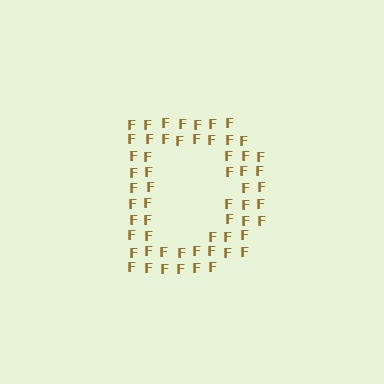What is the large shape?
The large shape is the letter D.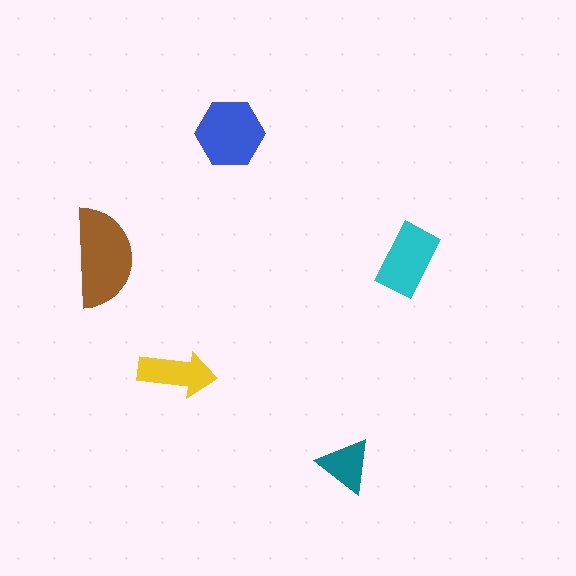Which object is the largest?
The brown semicircle.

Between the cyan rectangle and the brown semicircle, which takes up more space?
The brown semicircle.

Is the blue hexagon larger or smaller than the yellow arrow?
Larger.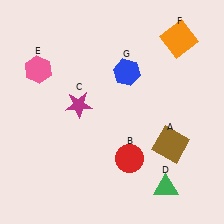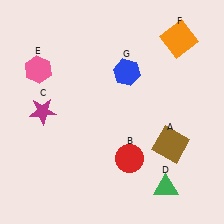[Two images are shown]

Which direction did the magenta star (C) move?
The magenta star (C) moved left.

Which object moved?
The magenta star (C) moved left.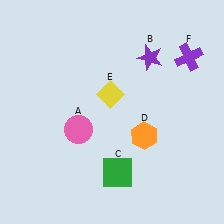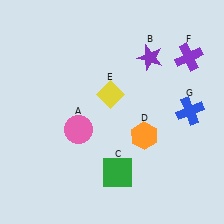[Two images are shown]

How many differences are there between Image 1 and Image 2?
There is 1 difference between the two images.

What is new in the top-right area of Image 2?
A blue cross (G) was added in the top-right area of Image 2.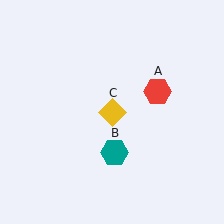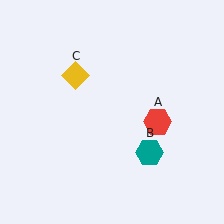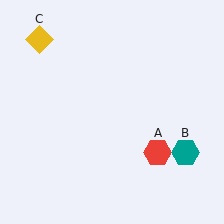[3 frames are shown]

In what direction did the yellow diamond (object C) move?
The yellow diamond (object C) moved up and to the left.